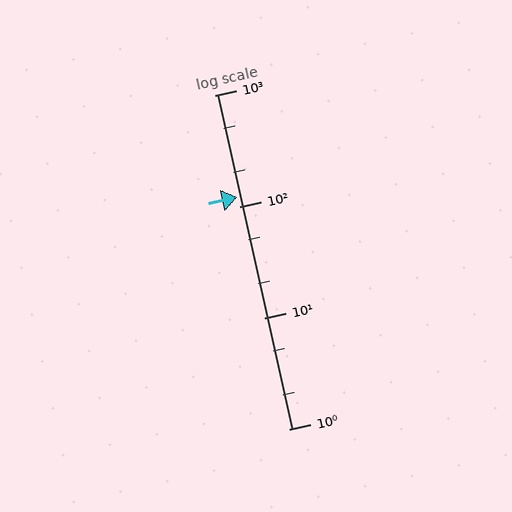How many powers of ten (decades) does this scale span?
The scale spans 3 decades, from 1 to 1000.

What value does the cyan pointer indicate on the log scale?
The pointer indicates approximately 120.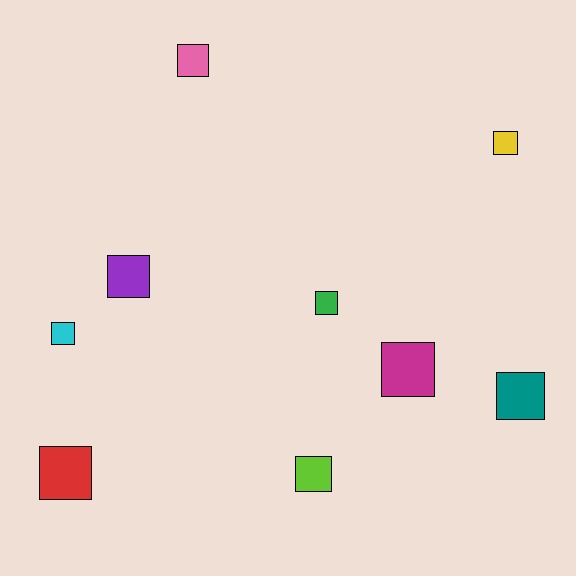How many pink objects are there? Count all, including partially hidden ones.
There is 1 pink object.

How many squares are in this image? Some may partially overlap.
There are 9 squares.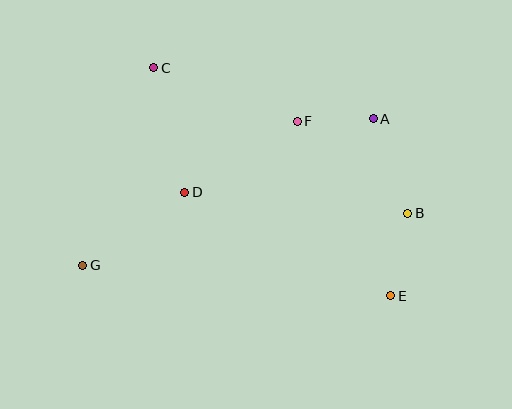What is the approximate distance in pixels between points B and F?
The distance between B and F is approximately 143 pixels.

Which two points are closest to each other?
Points A and F are closest to each other.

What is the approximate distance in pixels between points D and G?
The distance between D and G is approximately 125 pixels.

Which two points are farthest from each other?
Points B and G are farthest from each other.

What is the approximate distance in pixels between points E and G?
The distance between E and G is approximately 310 pixels.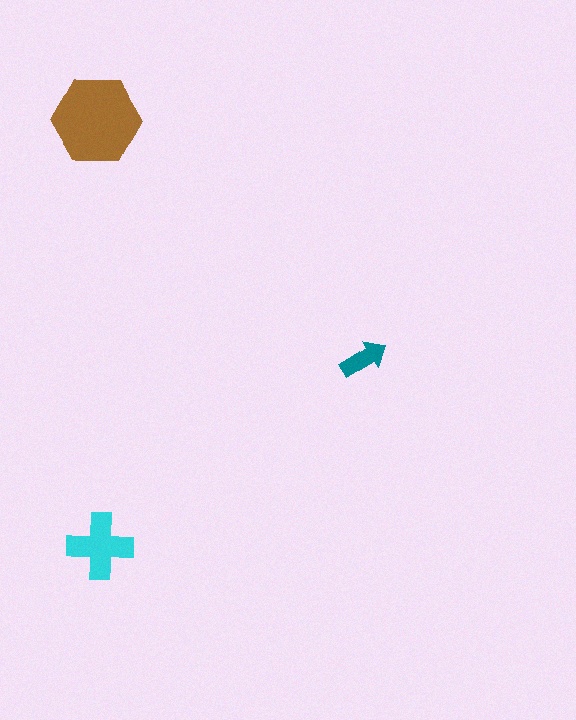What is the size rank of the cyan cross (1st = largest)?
2nd.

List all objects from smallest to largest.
The teal arrow, the cyan cross, the brown hexagon.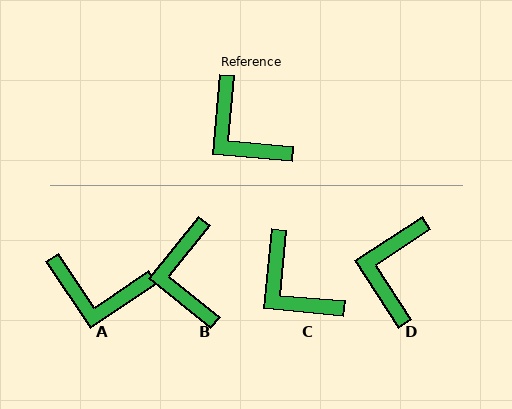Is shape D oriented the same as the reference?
No, it is off by about 52 degrees.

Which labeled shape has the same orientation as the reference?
C.